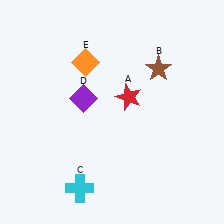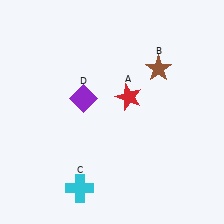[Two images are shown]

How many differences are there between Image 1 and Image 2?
There is 1 difference between the two images.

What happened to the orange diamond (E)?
The orange diamond (E) was removed in Image 2. It was in the top-left area of Image 1.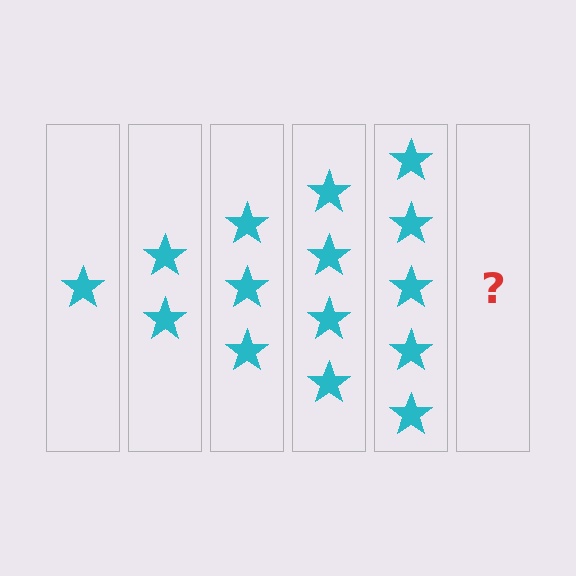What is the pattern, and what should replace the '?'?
The pattern is that each step adds one more star. The '?' should be 6 stars.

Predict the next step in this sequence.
The next step is 6 stars.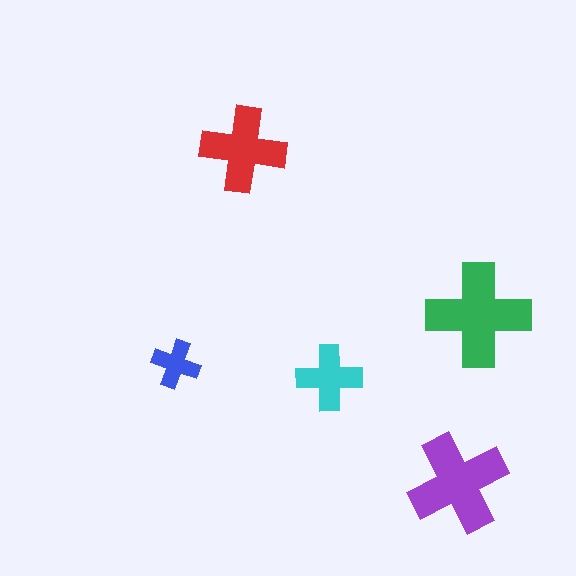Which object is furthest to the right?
The green cross is rightmost.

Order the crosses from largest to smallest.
the green one, the purple one, the red one, the cyan one, the blue one.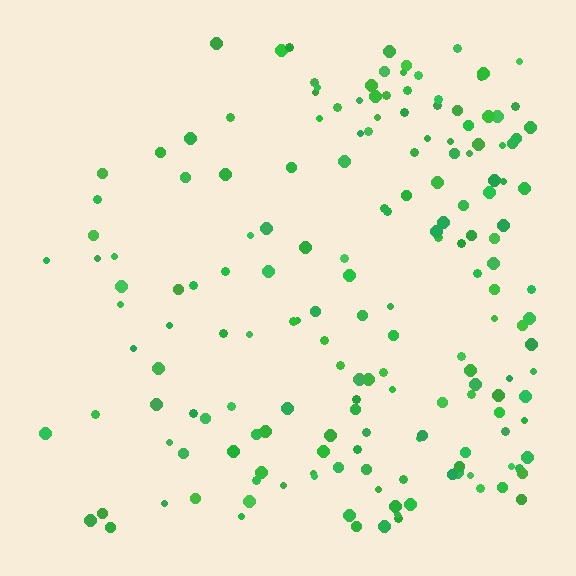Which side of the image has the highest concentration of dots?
The right.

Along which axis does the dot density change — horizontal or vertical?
Horizontal.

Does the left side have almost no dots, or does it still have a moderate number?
Still a moderate number, just noticeably fewer than the right.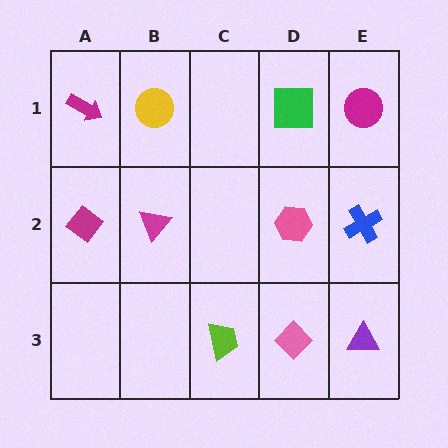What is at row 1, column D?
A green square.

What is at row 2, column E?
A blue cross.